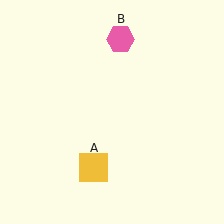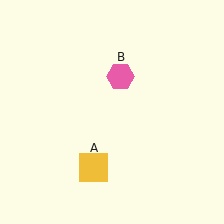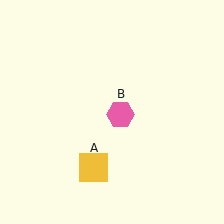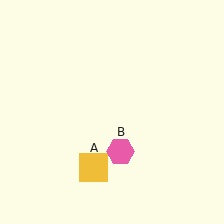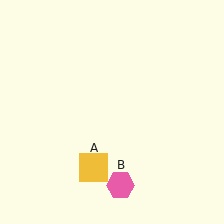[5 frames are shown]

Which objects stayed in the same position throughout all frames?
Yellow square (object A) remained stationary.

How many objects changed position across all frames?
1 object changed position: pink hexagon (object B).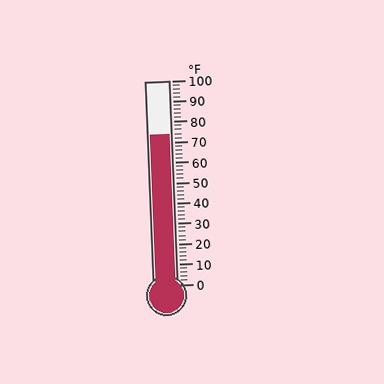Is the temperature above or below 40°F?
The temperature is above 40°F.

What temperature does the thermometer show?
The thermometer shows approximately 74°F.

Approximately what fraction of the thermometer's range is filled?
The thermometer is filled to approximately 75% of its range.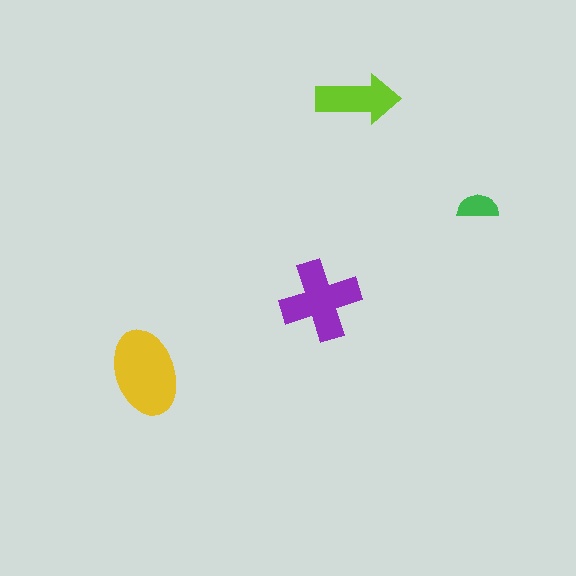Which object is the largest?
The yellow ellipse.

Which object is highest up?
The lime arrow is topmost.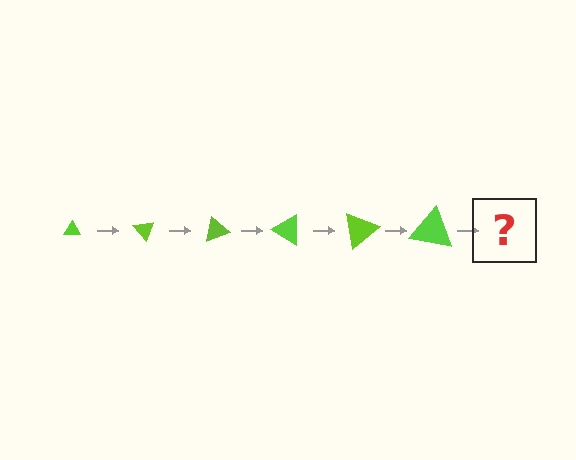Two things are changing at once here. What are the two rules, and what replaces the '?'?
The two rules are that the triangle grows larger each step and it rotates 50 degrees each step. The '?' should be a triangle, larger than the previous one and rotated 300 degrees from the start.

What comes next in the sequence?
The next element should be a triangle, larger than the previous one and rotated 300 degrees from the start.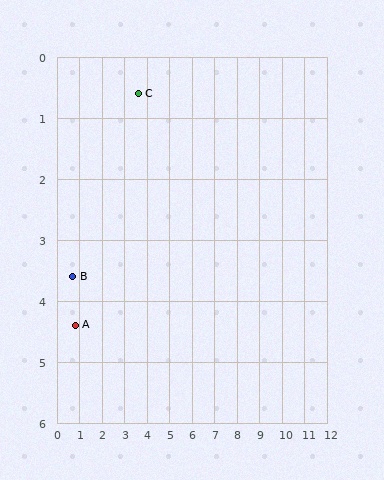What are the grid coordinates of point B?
Point B is at approximately (0.7, 3.6).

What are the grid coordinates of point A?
Point A is at approximately (0.8, 4.4).